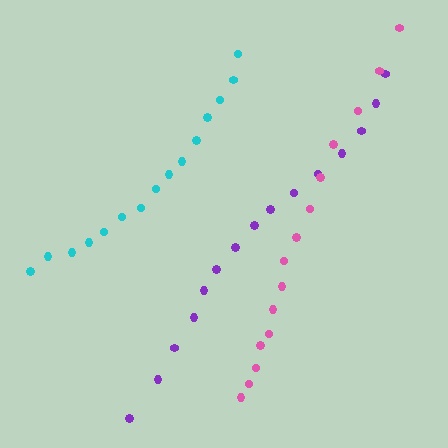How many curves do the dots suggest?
There are 3 distinct paths.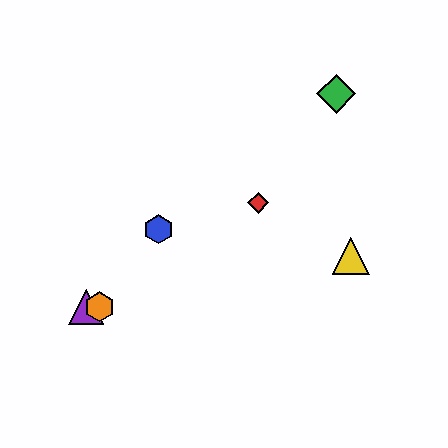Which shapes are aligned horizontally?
The purple triangle, the orange hexagon are aligned horizontally.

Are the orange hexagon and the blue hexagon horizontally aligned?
No, the orange hexagon is at y≈307 and the blue hexagon is at y≈229.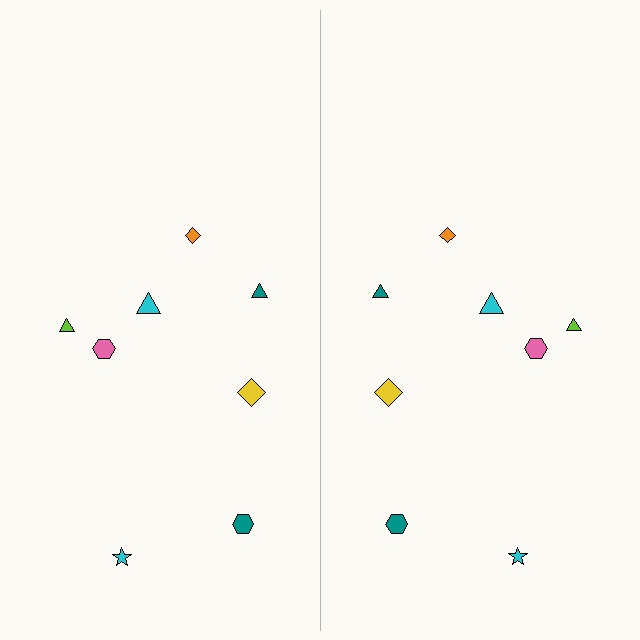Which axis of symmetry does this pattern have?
The pattern has a vertical axis of symmetry running through the center of the image.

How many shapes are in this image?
There are 16 shapes in this image.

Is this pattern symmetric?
Yes, this pattern has bilateral (reflection) symmetry.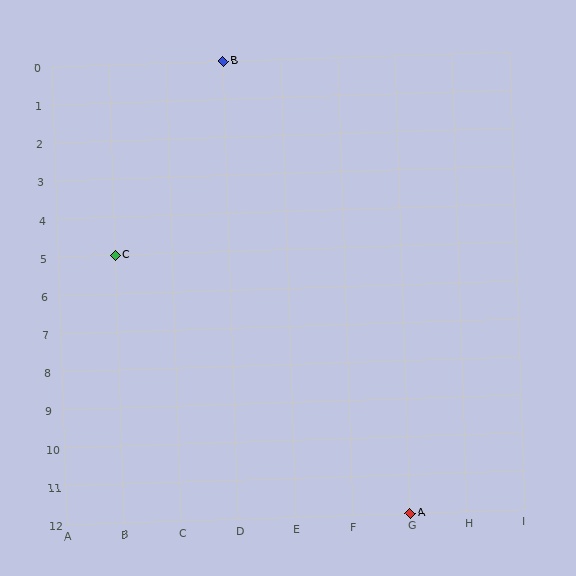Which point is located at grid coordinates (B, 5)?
Point C is at (B, 5).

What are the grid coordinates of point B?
Point B is at grid coordinates (D, 0).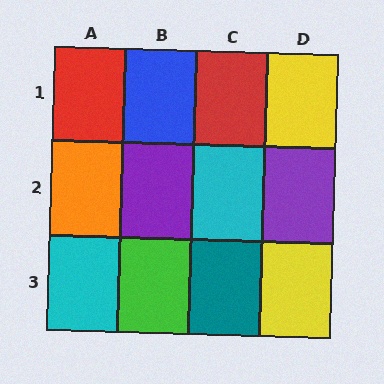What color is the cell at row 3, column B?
Green.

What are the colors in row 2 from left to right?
Orange, purple, cyan, purple.